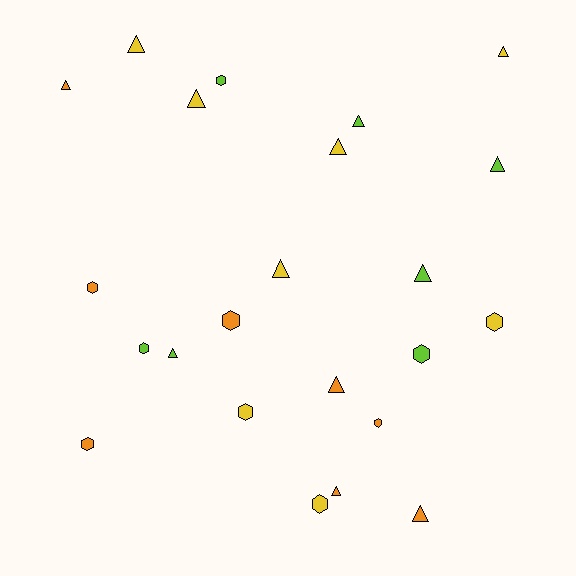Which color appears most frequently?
Orange, with 8 objects.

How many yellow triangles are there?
There are 5 yellow triangles.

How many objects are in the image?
There are 23 objects.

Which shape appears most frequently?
Triangle, with 13 objects.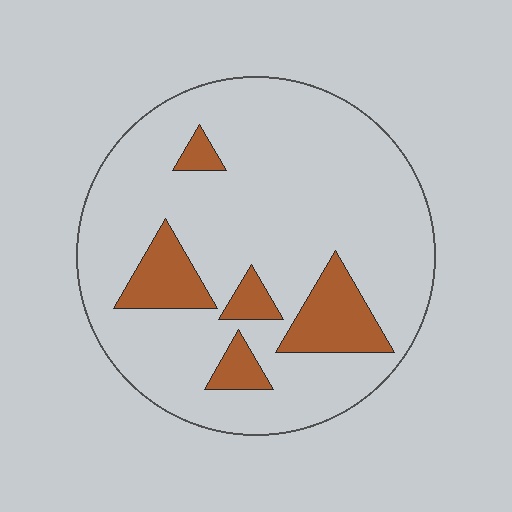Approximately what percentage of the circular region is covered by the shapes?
Approximately 15%.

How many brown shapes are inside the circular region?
5.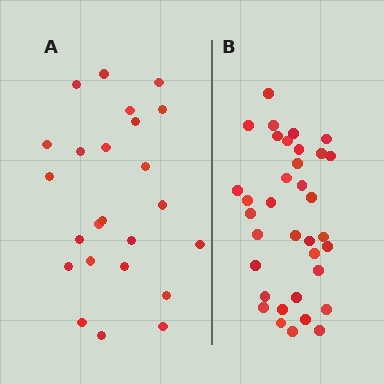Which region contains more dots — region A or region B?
Region B (the right region) has more dots.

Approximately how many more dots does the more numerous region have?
Region B has roughly 12 or so more dots than region A.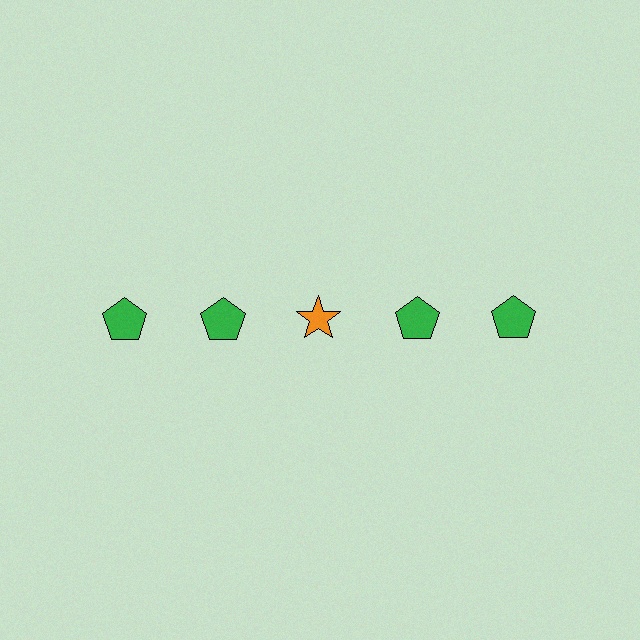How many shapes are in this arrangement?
There are 5 shapes arranged in a grid pattern.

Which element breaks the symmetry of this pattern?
The orange star in the top row, center column breaks the symmetry. All other shapes are green pentagons.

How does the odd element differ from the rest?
It differs in both color (orange instead of green) and shape (star instead of pentagon).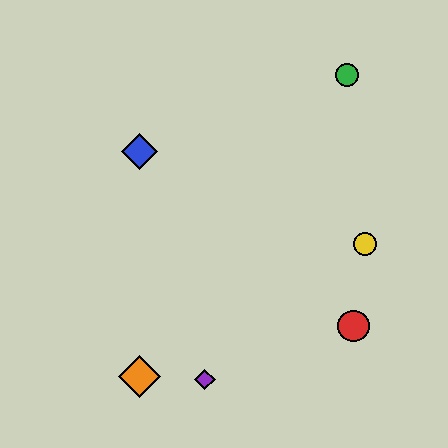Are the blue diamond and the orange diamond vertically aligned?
Yes, both are at x≈140.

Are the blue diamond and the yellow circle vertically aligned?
No, the blue diamond is at x≈140 and the yellow circle is at x≈365.